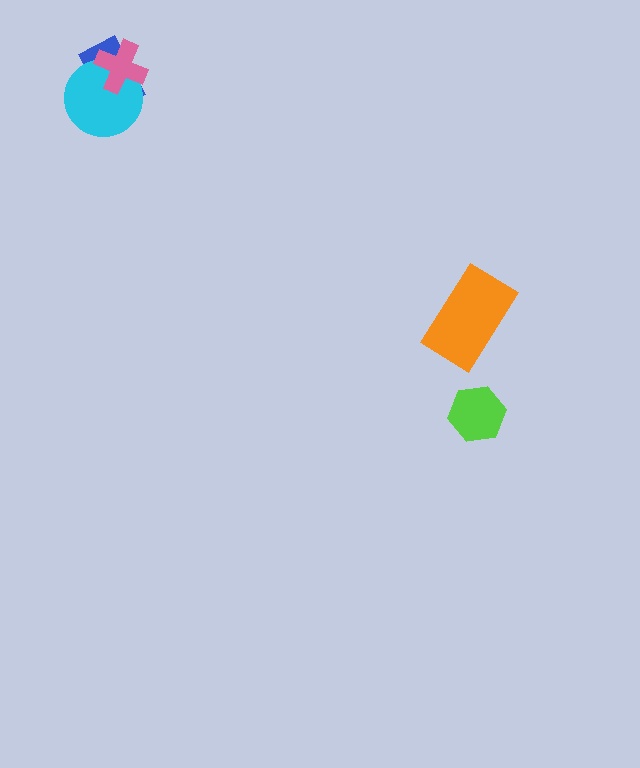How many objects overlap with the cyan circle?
2 objects overlap with the cyan circle.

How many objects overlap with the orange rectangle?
0 objects overlap with the orange rectangle.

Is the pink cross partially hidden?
No, no other shape covers it.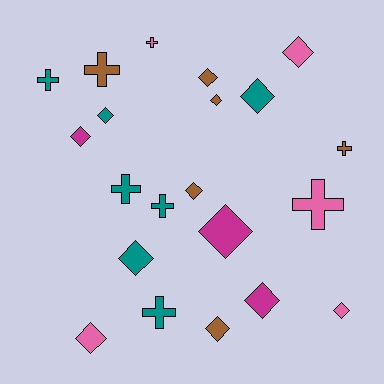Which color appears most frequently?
Teal, with 7 objects.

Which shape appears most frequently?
Diamond, with 13 objects.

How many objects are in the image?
There are 21 objects.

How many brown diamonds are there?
There are 4 brown diamonds.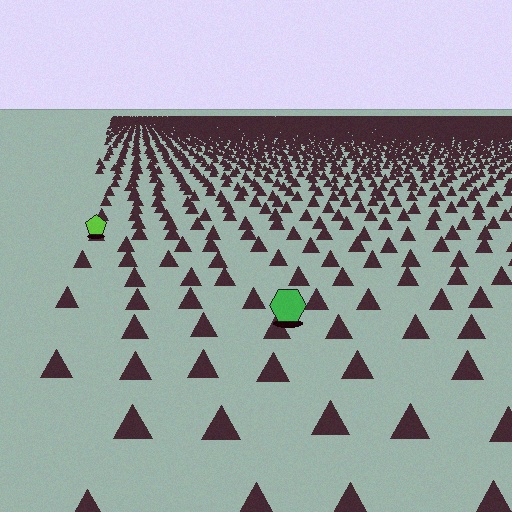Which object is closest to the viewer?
The green hexagon is closest. The texture marks near it are larger and more spread out.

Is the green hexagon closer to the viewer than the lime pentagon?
Yes. The green hexagon is closer — you can tell from the texture gradient: the ground texture is coarser near it.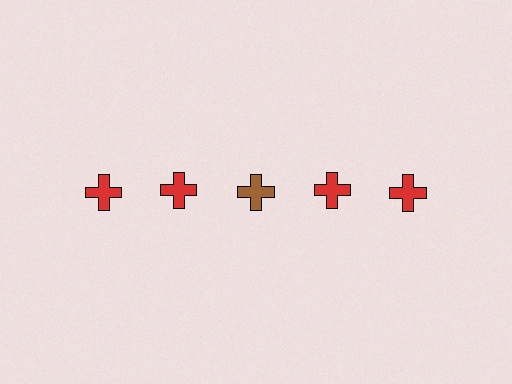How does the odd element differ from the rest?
It has a different color: brown instead of red.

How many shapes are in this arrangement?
There are 5 shapes arranged in a grid pattern.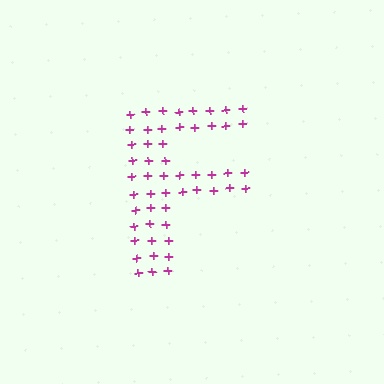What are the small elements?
The small elements are plus signs.